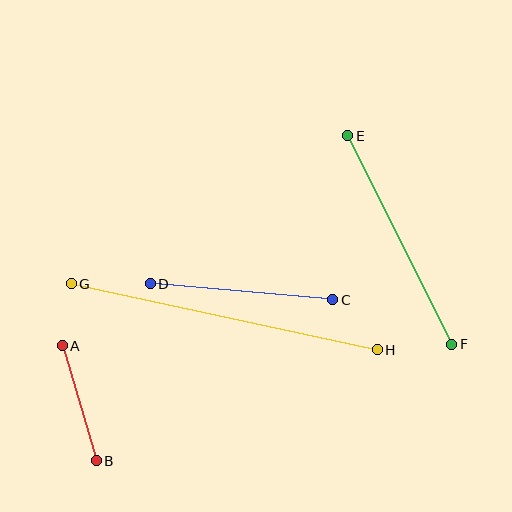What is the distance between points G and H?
The distance is approximately 313 pixels.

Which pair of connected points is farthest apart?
Points G and H are farthest apart.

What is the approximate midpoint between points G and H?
The midpoint is at approximately (224, 317) pixels.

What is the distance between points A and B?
The distance is approximately 120 pixels.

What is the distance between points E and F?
The distance is approximately 233 pixels.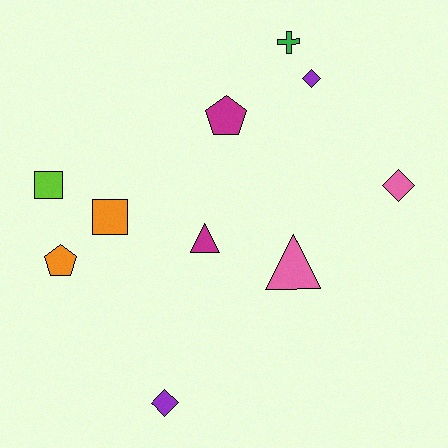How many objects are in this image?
There are 10 objects.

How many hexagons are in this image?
There are no hexagons.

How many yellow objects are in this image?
There are no yellow objects.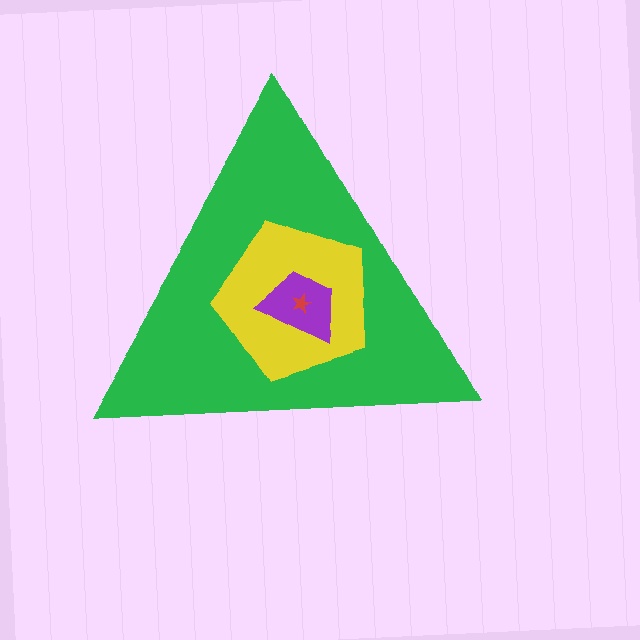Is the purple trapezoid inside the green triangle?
Yes.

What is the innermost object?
The red star.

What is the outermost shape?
The green triangle.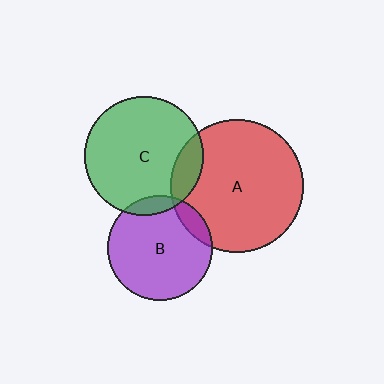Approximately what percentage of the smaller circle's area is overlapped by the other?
Approximately 15%.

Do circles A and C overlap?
Yes.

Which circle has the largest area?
Circle A (red).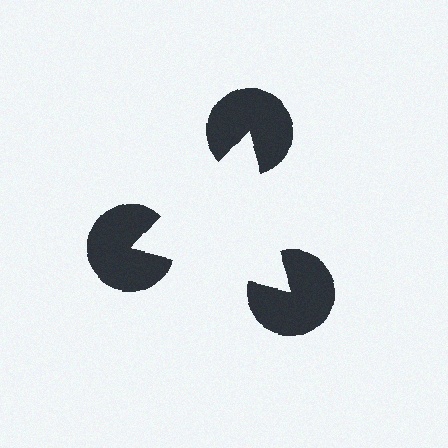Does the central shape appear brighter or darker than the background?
It typically appears slightly brighter than the background, even though no actual brightness change is drawn.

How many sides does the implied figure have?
3 sides.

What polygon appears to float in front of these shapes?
An illusory triangle — its edges are inferred from the aligned wedge cuts in the pac-man discs, not physically drawn.